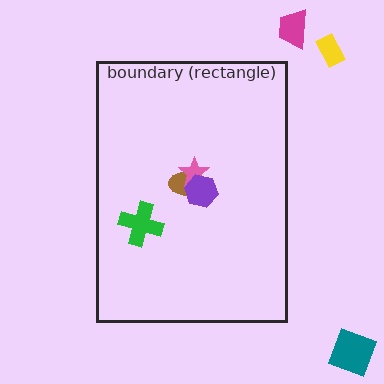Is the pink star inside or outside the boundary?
Inside.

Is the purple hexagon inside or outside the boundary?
Inside.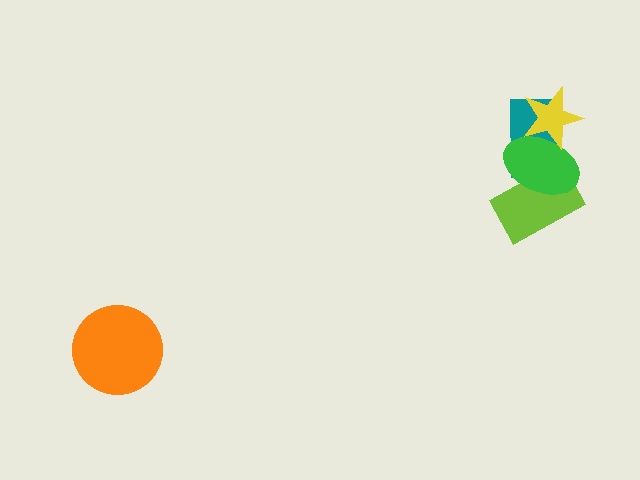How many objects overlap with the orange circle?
0 objects overlap with the orange circle.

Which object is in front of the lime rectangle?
The green ellipse is in front of the lime rectangle.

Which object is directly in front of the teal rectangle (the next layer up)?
The lime rectangle is directly in front of the teal rectangle.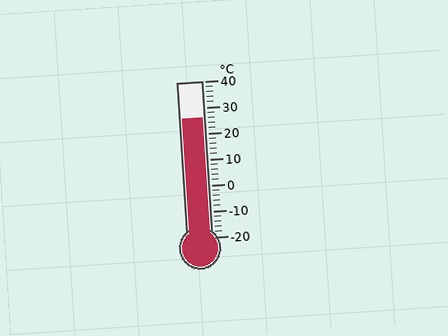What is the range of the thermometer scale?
The thermometer scale ranges from -20°C to 40°C.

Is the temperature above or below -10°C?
The temperature is above -10°C.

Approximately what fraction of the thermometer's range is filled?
The thermometer is filled to approximately 75% of its range.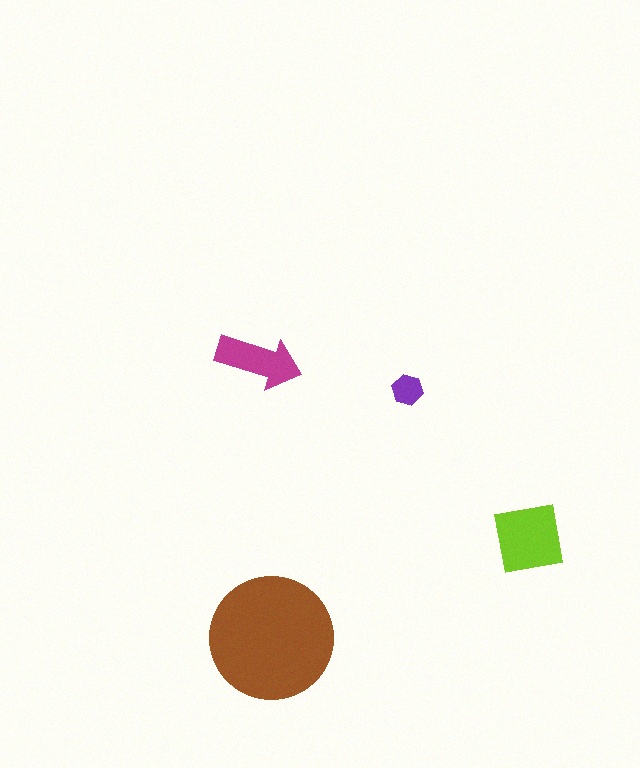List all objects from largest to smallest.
The brown circle, the lime square, the magenta arrow, the purple hexagon.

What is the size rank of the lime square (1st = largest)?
2nd.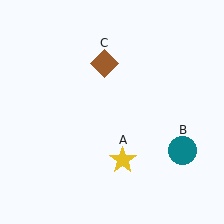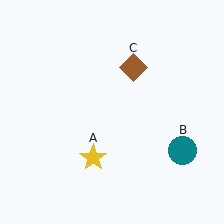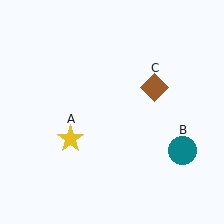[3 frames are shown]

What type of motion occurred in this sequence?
The yellow star (object A), brown diamond (object C) rotated clockwise around the center of the scene.